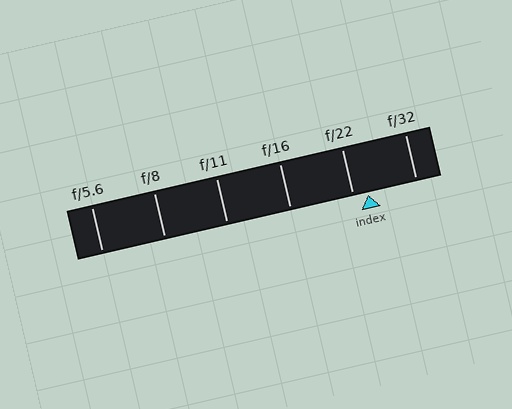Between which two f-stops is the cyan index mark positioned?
The index mark is between f/22 and f/32.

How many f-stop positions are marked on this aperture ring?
There are 6 f-stop positions marked.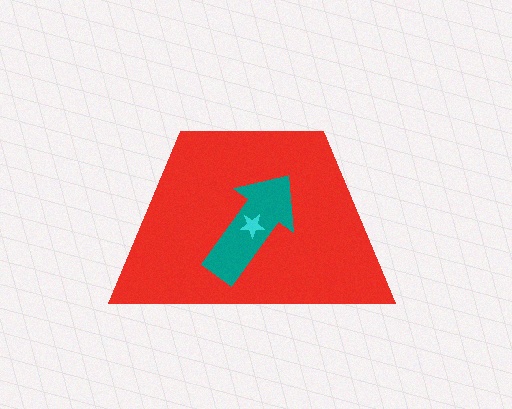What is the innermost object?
The cyan star.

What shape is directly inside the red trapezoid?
The teal arrow.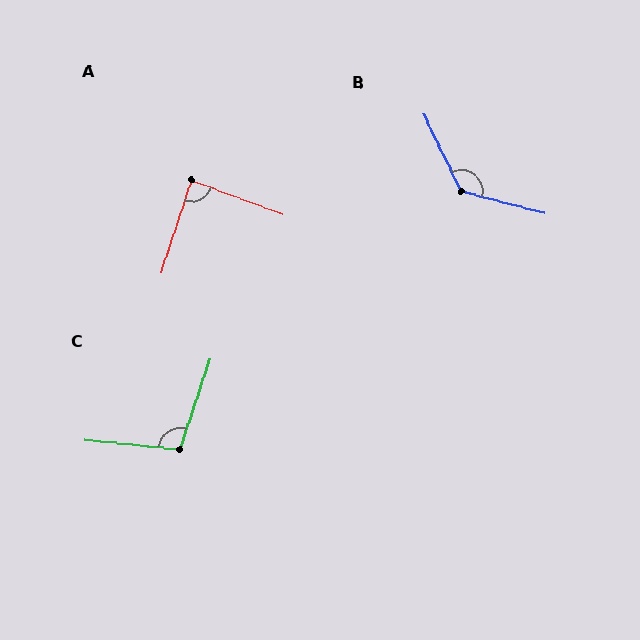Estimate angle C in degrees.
Approximately 102 degrees.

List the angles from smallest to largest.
A (87°), C (102°), B (131°).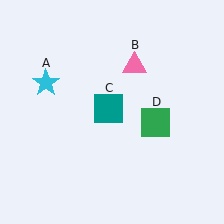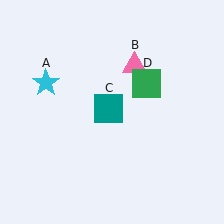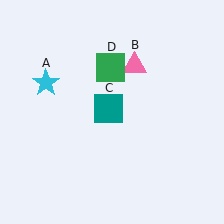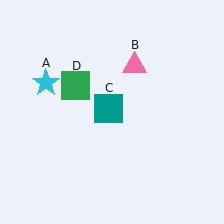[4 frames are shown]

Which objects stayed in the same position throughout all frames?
Cyan star (object A) and pink triangle (object B) and teal square (object C) remained stationary.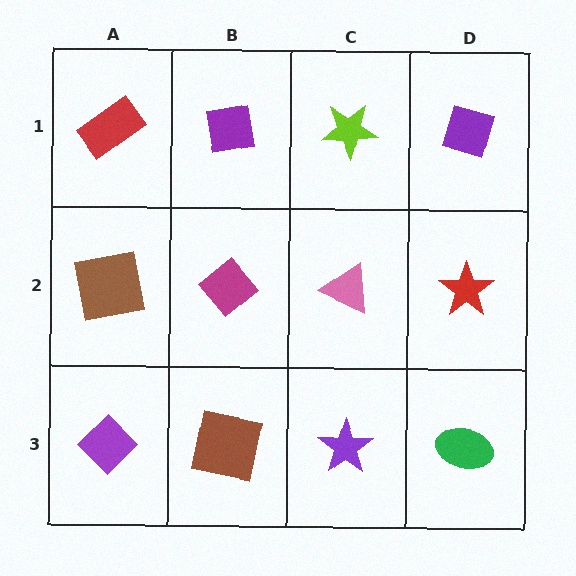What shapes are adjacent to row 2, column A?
A red rectangle (row 1, column A), a purple diamond (row 3, column A), a magenta diamond (row 2, column B).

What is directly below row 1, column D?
A red star.